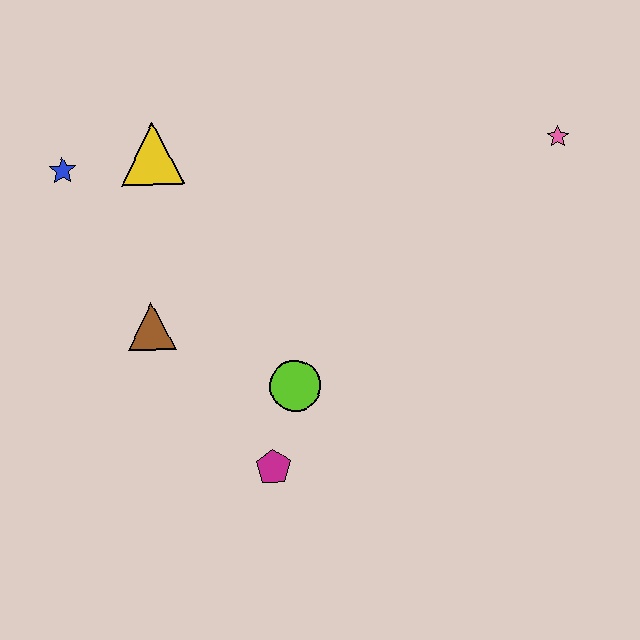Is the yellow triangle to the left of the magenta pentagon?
Yes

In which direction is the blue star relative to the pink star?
The blue star is to the left of the pink star.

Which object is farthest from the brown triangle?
The pink star is farthest from the brown triangle.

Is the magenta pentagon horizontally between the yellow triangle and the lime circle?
Yes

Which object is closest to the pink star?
The lime circle is closest to the pink star.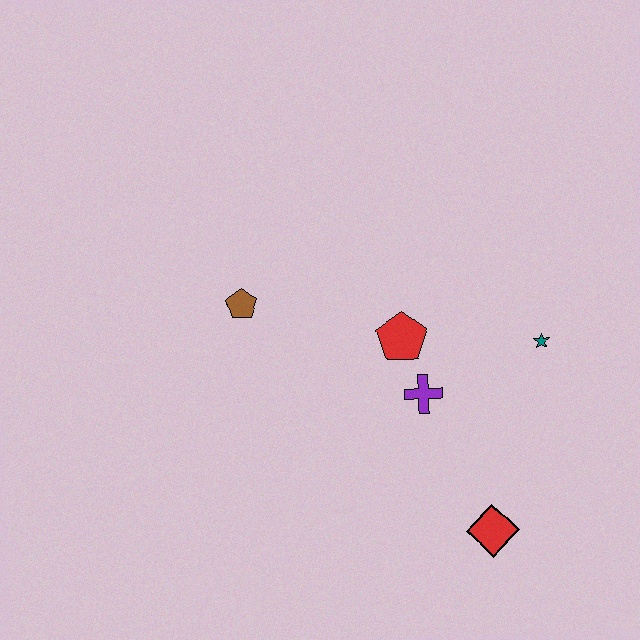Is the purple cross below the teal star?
Yes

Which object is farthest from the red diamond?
The brown pentagon is farthest from the red diamond.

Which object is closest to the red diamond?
The purple cross is closest to the red diamond.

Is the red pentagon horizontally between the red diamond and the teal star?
No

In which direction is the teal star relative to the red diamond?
The teal star is above the red diamond.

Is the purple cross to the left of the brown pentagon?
No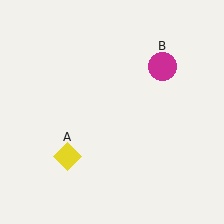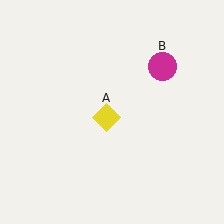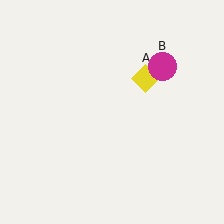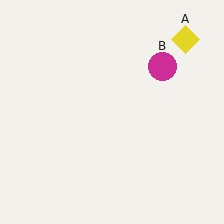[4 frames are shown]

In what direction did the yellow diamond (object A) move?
The yellow diamond (object A) moved up and to the right.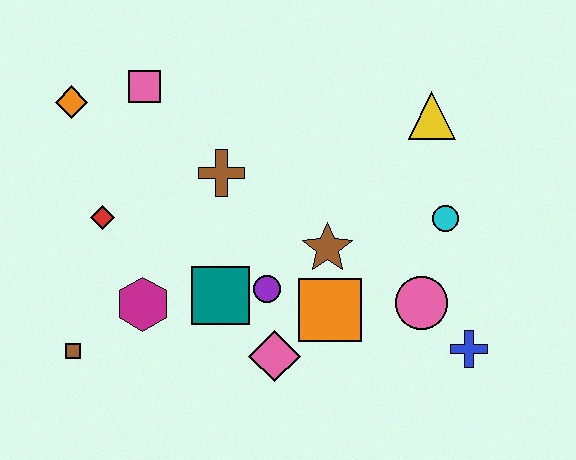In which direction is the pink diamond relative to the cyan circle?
The pink diamond is to the left of the cyan circle.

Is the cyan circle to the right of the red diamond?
Yes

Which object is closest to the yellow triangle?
The cyan circle is closest to the yellow triangle.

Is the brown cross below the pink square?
Yes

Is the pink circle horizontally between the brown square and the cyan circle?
Yes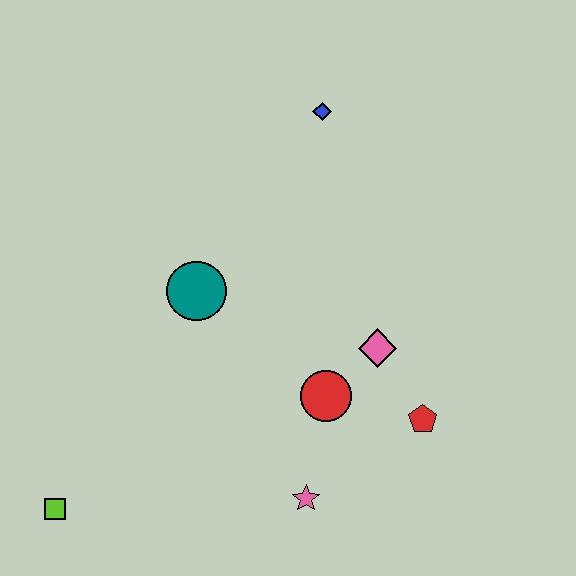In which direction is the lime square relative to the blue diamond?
The lime square is below the blue diamond.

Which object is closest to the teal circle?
The red circle is closest to the teal circle.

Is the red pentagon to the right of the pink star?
Yes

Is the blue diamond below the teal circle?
No